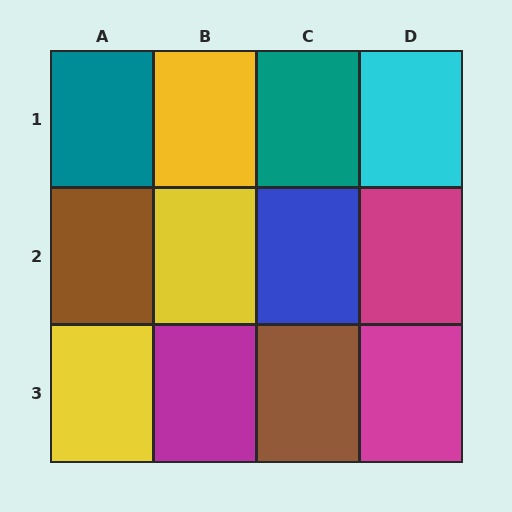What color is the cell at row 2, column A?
Brown.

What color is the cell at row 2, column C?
Blue.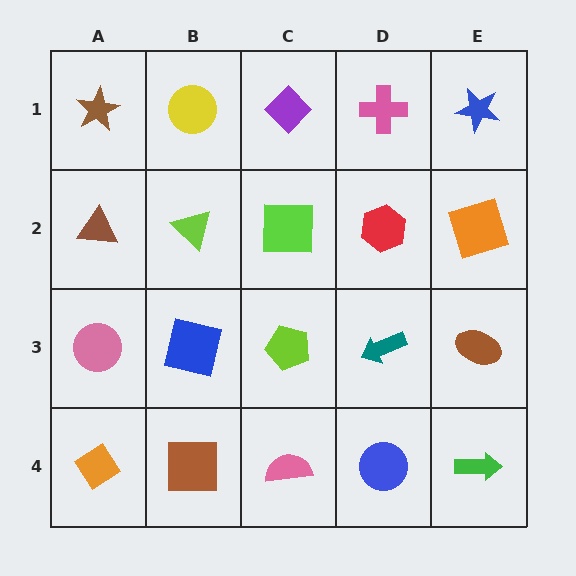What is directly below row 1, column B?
A lime triangle.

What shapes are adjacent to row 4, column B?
A blue square (row 3, column B), an orange diamond (row 4, column A), a pink semicircle (row 4, column C).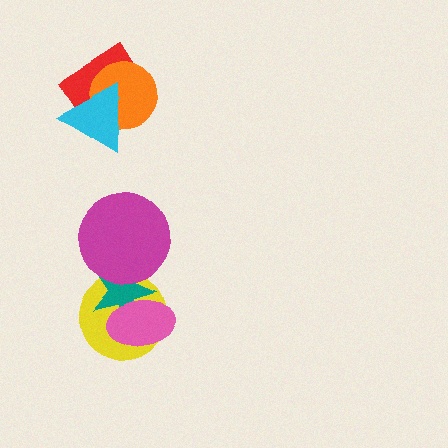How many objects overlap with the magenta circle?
2 objects overlap with the magenta circle.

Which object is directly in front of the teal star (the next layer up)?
The magenta circle is directly in front of the teal star.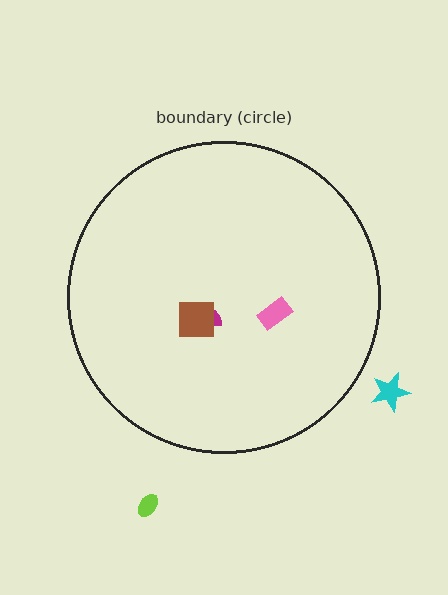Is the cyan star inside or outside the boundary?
Outside.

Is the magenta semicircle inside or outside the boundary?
Inside.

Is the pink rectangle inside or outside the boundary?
Inside.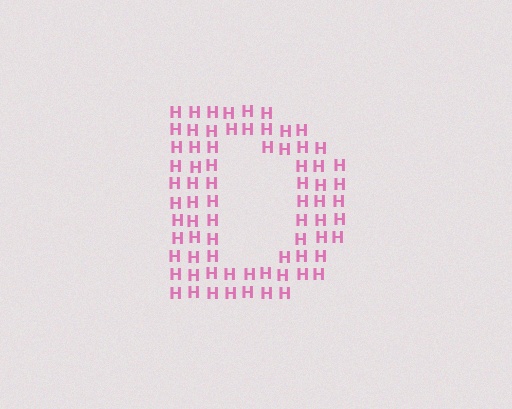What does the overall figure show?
The overall figure shows the letter D.